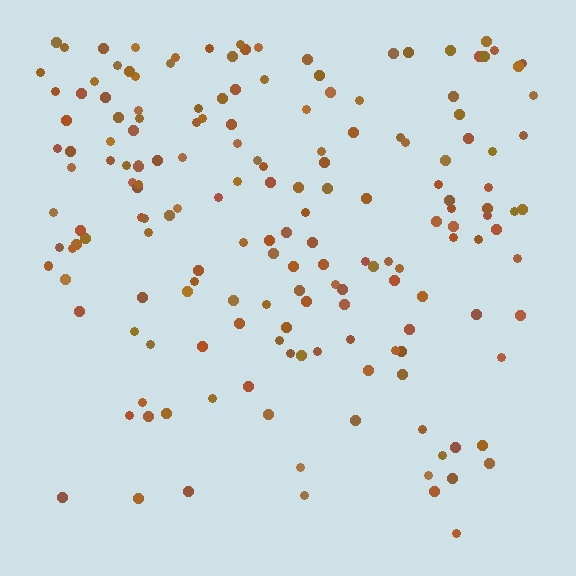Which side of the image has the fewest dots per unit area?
The bottom.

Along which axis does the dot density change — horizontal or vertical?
Vertical.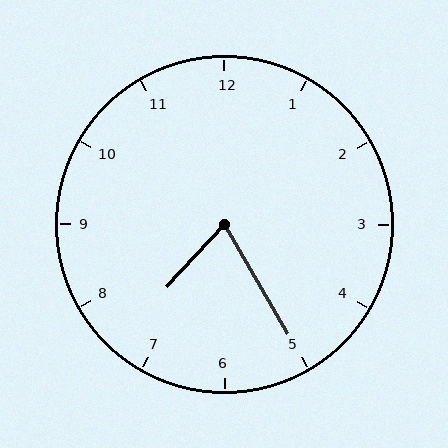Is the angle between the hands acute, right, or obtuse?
It is acute.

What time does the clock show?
7:25.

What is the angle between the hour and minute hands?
Approximately 72 degrees.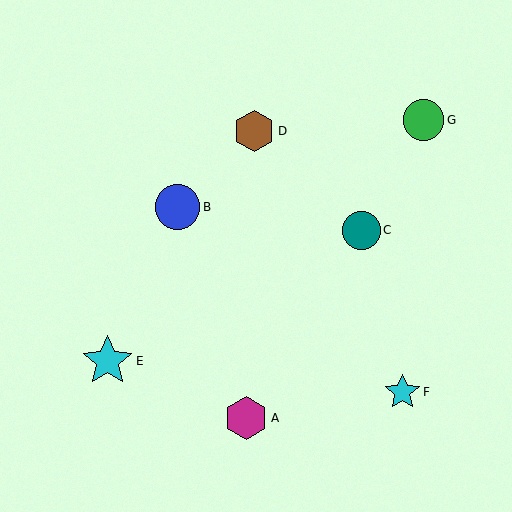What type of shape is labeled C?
Shape C is a teal circle.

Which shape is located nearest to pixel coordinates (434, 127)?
The green circle (labeled G) at (424, 120) is nearest to that location.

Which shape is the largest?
The cyan star (labeled E) is the largest.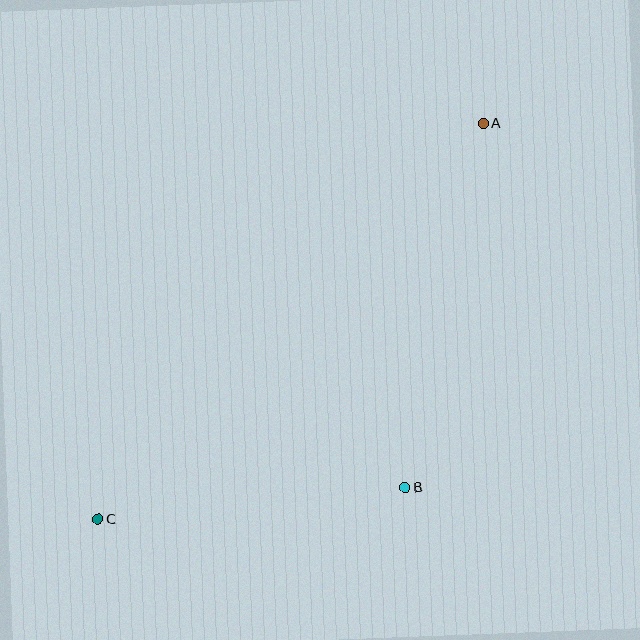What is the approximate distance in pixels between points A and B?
The distance between A and B is approximately 373 pixels.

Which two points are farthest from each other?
Points A and C are farthest from each other.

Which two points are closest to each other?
Points B and C are closest to each other.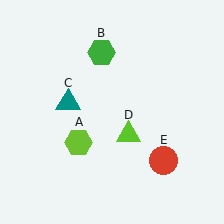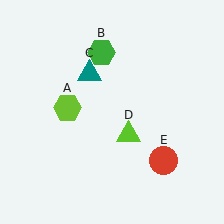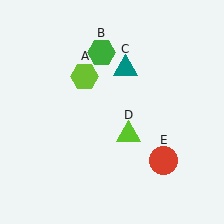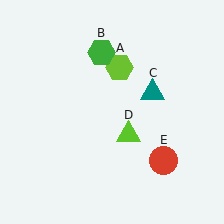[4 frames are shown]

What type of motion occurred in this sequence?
The lime hexagon (object A), teal triangle (object C) rotated clockwise around the center of the scene.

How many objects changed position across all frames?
2 objects changed position: lime hexagon (object A), teal triangle (object C).